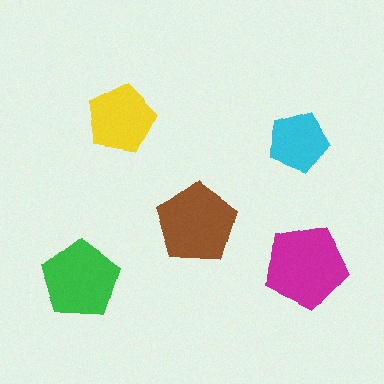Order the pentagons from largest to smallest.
the magenta one, the brown one, the green one, the yellow one, the cyan one.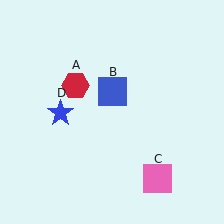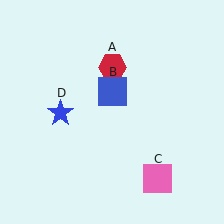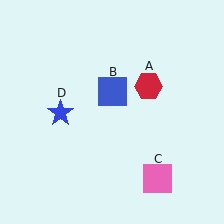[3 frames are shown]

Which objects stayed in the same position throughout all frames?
Blue square (object B) and pink square (object C) and blue star (object D) remained stationary.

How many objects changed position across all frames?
1 object changed position: red hexagon (object A).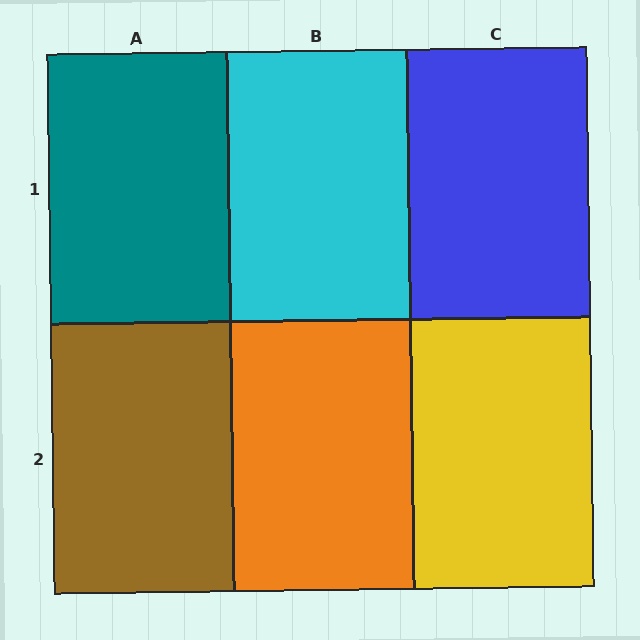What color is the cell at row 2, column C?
Yellow.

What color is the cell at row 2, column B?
Orange.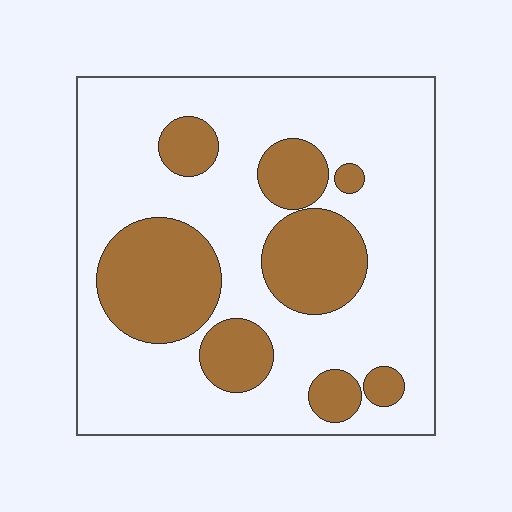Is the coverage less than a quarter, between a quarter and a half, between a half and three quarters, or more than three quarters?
Between a quarter and a half.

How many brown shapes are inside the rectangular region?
8.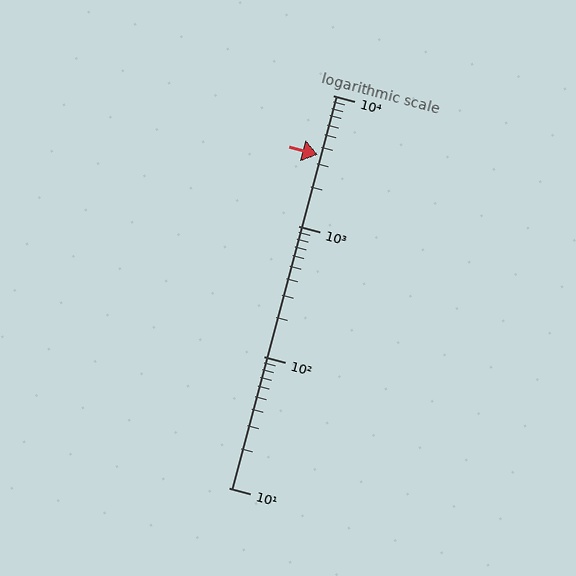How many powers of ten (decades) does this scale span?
The scale spans 3 decades, from 10 to 10000.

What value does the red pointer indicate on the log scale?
The pointer indicates approximately 3500.